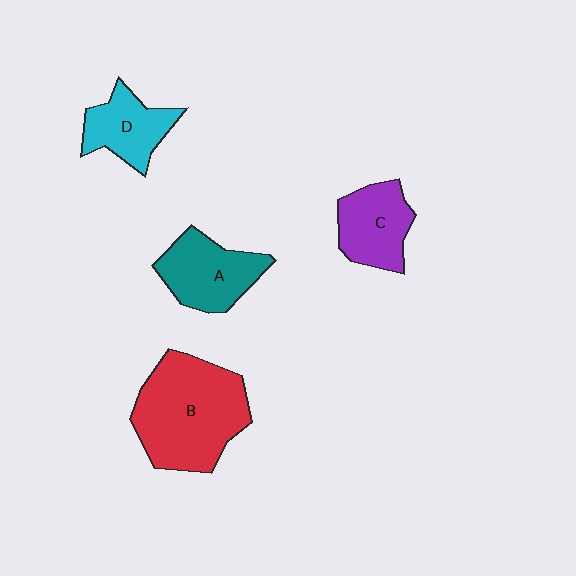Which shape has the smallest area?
Shape D (cyan).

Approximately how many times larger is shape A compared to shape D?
Approximately 1.2 times.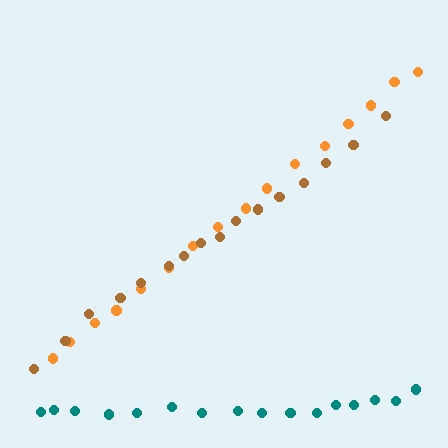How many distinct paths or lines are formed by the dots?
There are 3 distinct paths.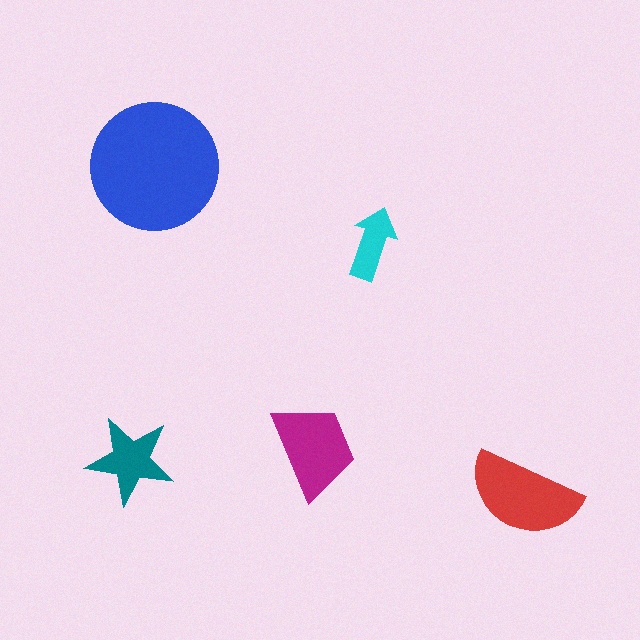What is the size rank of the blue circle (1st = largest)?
1st.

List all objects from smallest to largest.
The cyan arrow, the teal star, the magenta trapezoid, the red semicircle, the blue circle.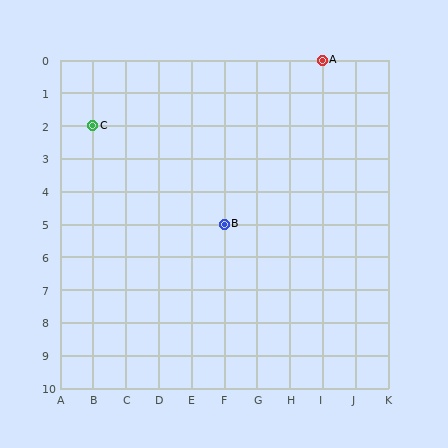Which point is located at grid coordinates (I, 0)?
Point A is at (I, 0).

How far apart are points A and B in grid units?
Points A and B are 3 columns and 5 rows apart (about 5.8 grid units diagonally).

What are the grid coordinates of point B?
Point B is at grid coordinates (F, 5).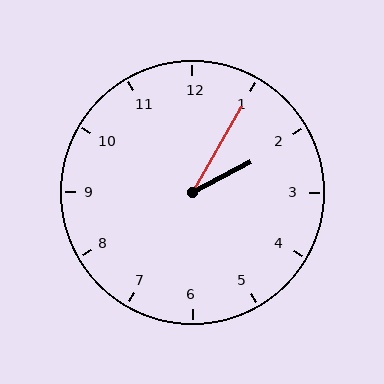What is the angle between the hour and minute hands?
Approximately 32 degrees.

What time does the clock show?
2:05.